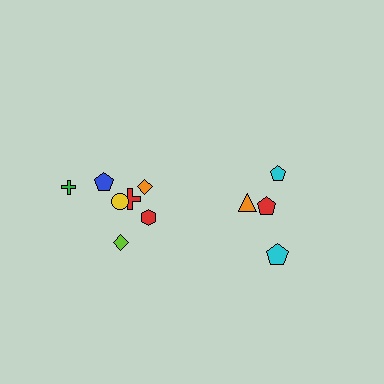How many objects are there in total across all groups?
There are 11 objects.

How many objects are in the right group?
There are 4 objects.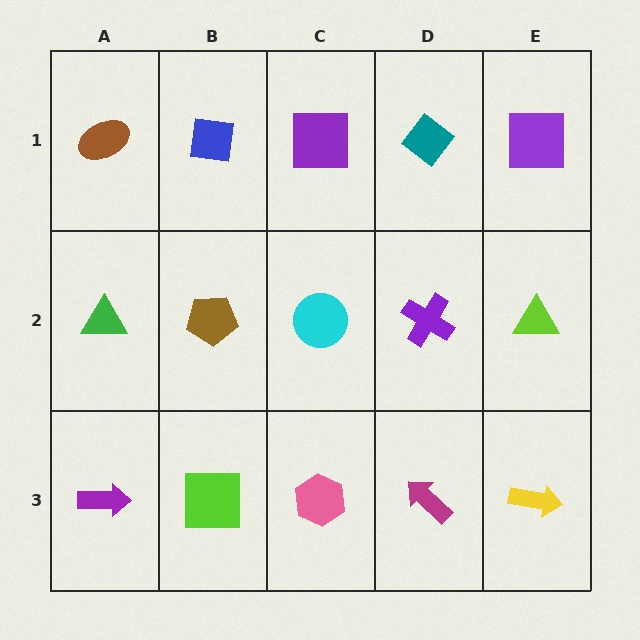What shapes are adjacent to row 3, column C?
A cyan circle (row 2, column C), a lime square (row 3, column B), a magenta arrow (row 3, column D).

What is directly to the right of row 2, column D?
A lime triangle.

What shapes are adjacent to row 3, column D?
A purple cross (row 2, column D), a pink hexagon (row 3, column C), a yellow arrow (row 3, column E).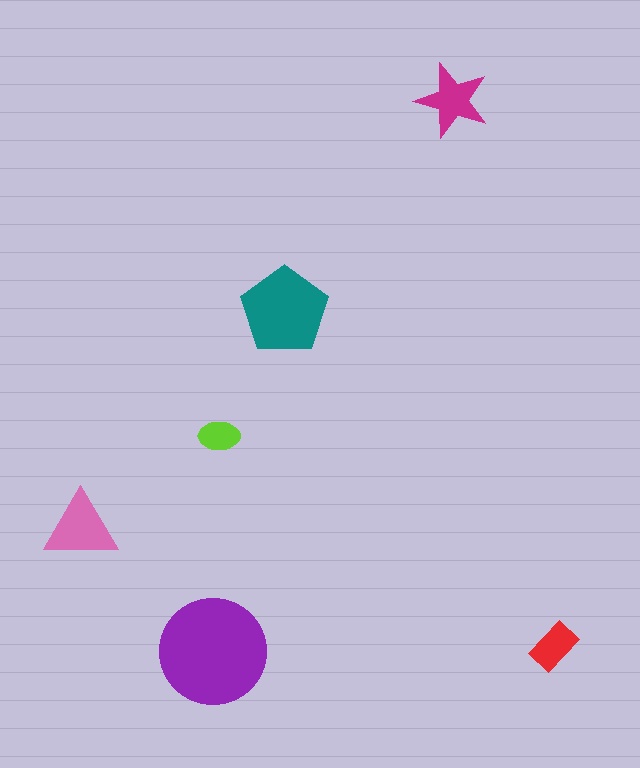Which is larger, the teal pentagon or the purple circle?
The purple circle.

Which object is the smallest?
The lime ellipse.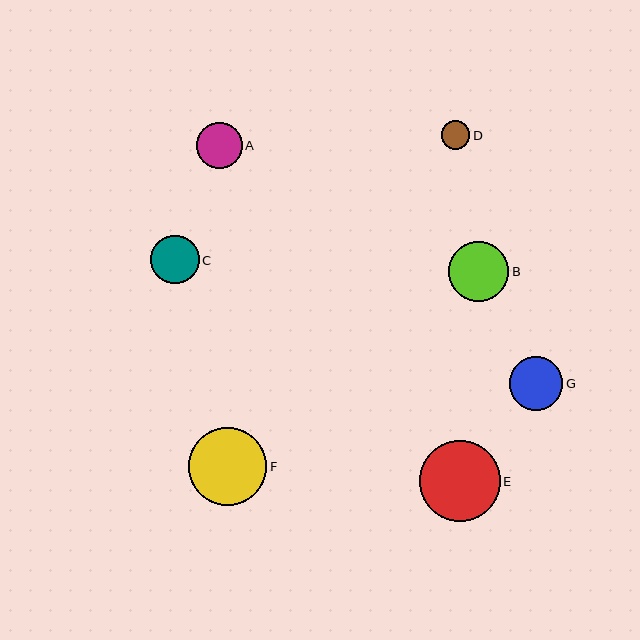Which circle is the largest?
Circle E is the largest with a size of approximately 80 pixels.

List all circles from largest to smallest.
From largest to smallest: E, F, B, G, C, A, D.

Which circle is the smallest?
Circle D is the smallest with a size of approximately 29 pixels.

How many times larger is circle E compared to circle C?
Circle E is approximately 1.7 times the size of circle C.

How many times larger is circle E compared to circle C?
Circle E is approximately 1.7 times the size of circle C.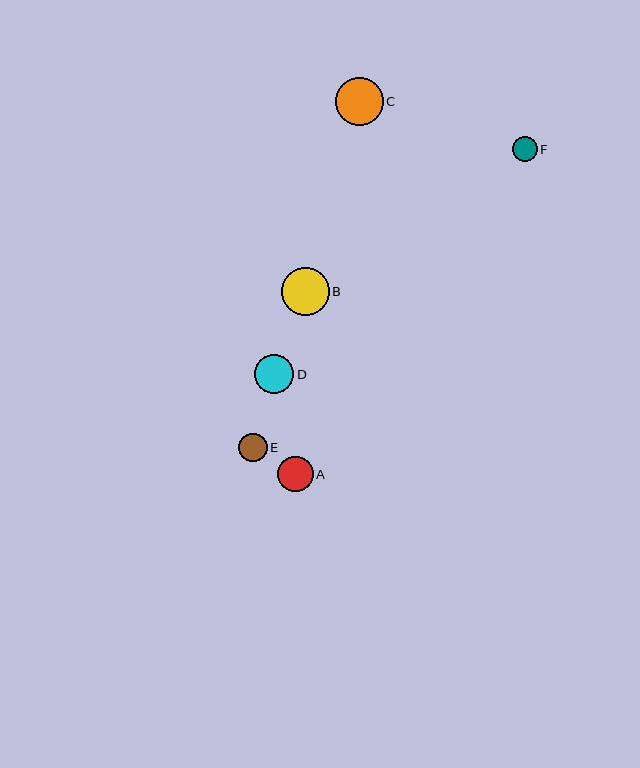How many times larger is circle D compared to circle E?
Circle D is approximately 1.4 times the size of circle E.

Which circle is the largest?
Circle B is the largest with a size of approximately 48 pixels.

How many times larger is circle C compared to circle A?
Circle C is approximately 1.4 times the size of circle A.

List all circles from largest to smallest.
From largest to smallest: B, C, D, A, E, F.